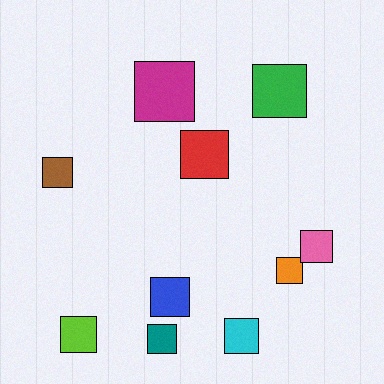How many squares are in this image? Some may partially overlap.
There are 10 squares.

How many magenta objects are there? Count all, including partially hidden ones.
There is 1 magenta object.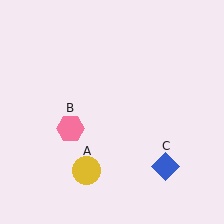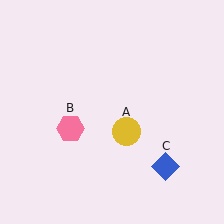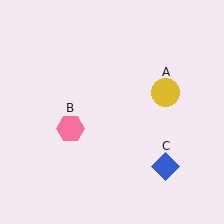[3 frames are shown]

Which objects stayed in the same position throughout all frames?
Pink hexagon (object B) and blue diamond (object C) remained stationary.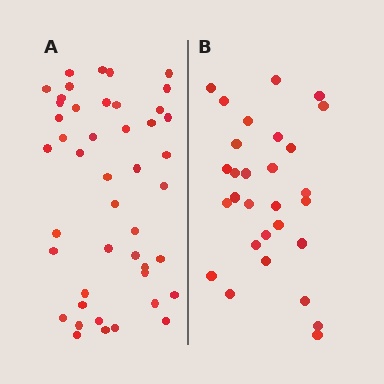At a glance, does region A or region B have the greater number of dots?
Region A (the left region) has more dots.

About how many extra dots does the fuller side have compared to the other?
Region A has approximately 15 more dots than region B.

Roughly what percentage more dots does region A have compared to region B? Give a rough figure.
About 55% more.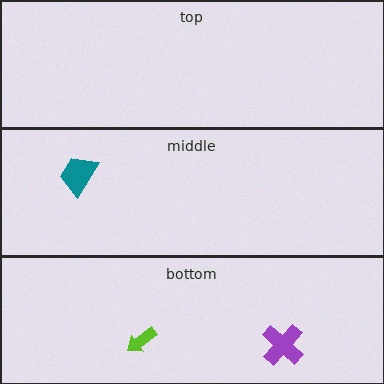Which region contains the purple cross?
The bottom region.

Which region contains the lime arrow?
The bottom region.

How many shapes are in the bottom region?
2.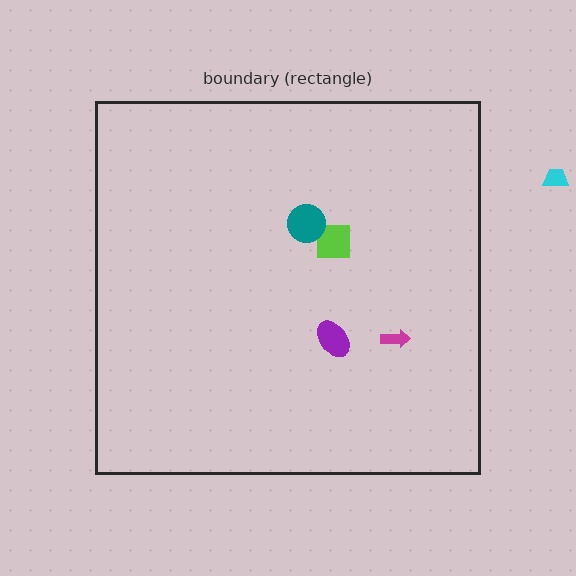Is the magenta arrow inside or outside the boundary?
Inside.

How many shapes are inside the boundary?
4 inside, 1 outside.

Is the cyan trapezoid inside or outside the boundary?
Outside.